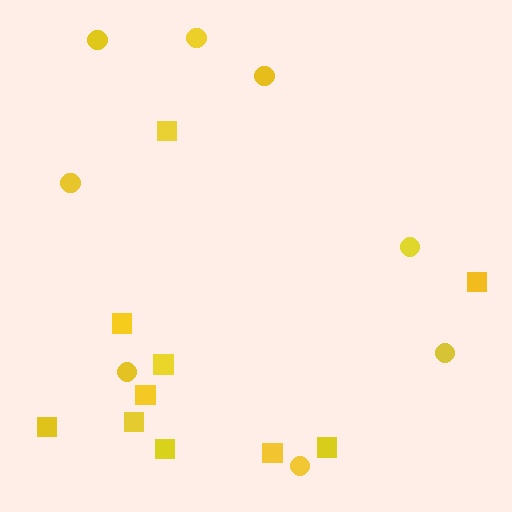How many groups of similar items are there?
There are 2 groups: one group of circles (8) and one group of squares (10).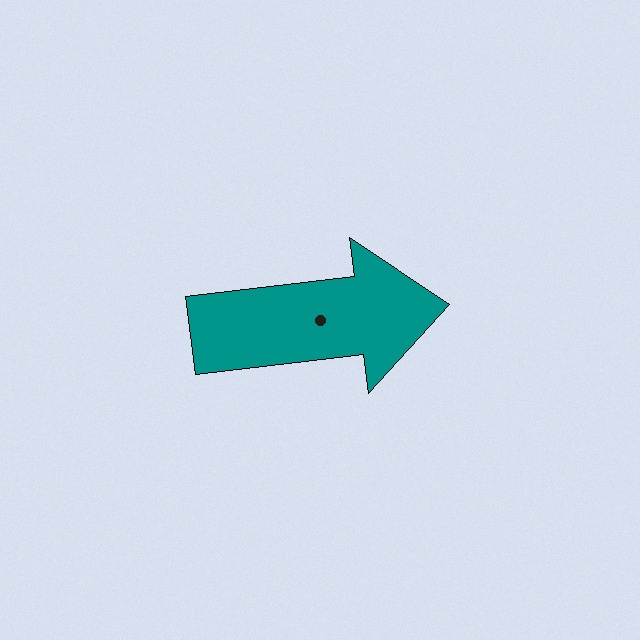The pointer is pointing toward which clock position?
Roughly 3 o'clock.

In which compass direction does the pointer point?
East.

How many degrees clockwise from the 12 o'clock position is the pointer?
Approximately 83 degrees.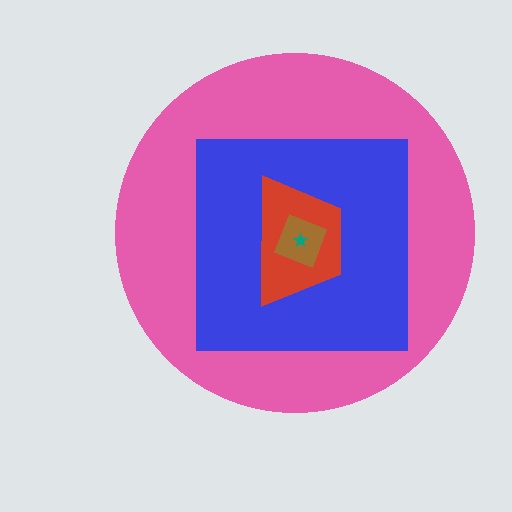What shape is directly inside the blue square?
The red trapezoid.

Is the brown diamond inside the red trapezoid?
Yes.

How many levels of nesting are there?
5.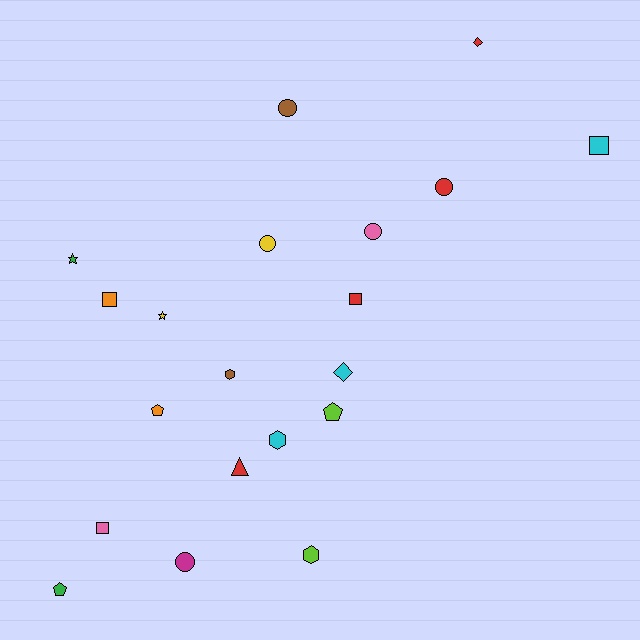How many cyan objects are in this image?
There are 3 cyan objects.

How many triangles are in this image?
There is 1 triangle.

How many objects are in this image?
There are 20 objects.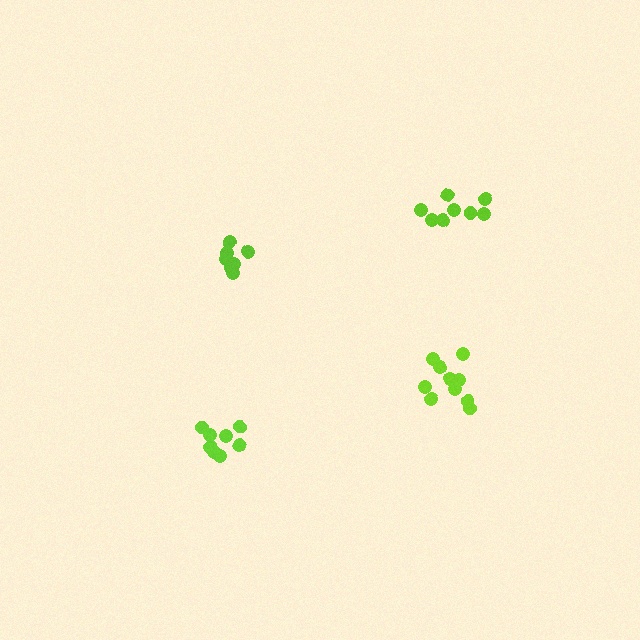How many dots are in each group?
Group 1: 7 dots, Group 2: 10 dots, Group 3: 8 dots, Group 4: 8 dots (33 total).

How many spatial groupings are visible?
There are 4 spatial groupings.